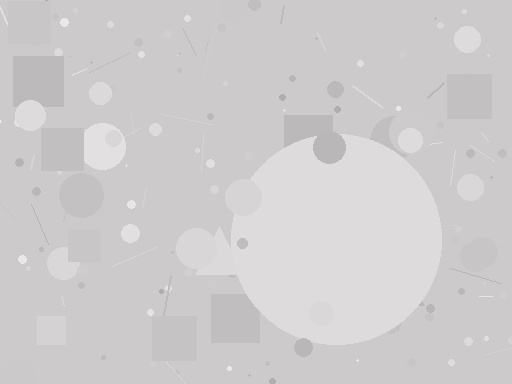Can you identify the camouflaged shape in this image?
The camouflaged shape is a circle.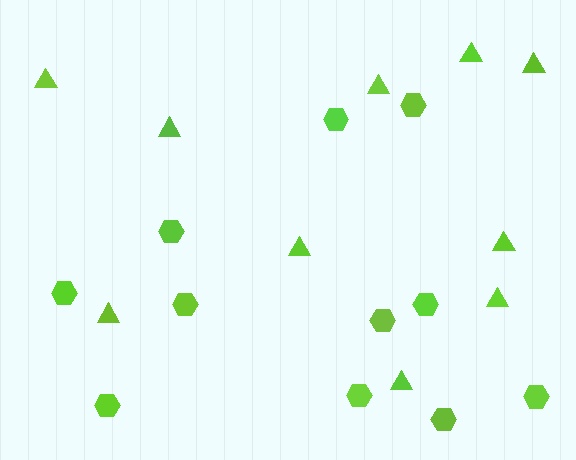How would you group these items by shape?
There are 2 groups: one group of triangles (10) and one group of hexagons (11).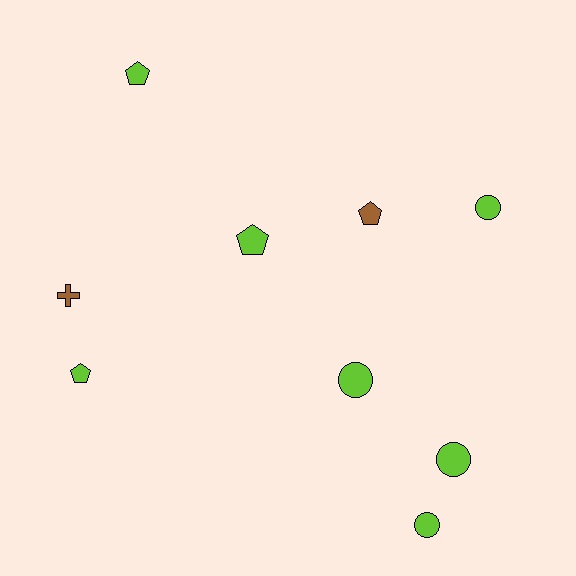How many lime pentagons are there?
There are 3 lime pentagons.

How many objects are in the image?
There are 9 objects.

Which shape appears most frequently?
Pentagon, with 4 objects.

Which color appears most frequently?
Lime, with 7 objects.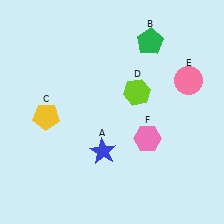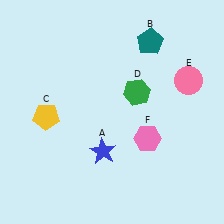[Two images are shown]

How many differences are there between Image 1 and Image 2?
There are 2 differences between the two images.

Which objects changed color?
B changed from green to teal. D changed from lime to green.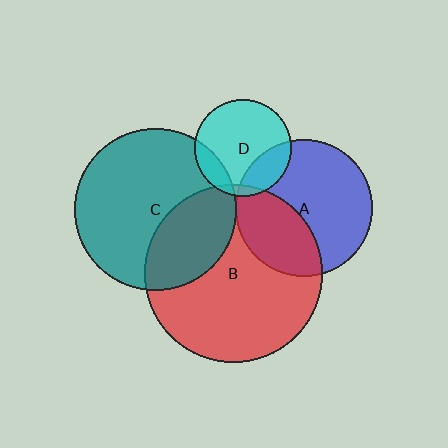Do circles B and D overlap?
Yes.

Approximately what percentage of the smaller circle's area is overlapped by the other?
Approximately 5%.